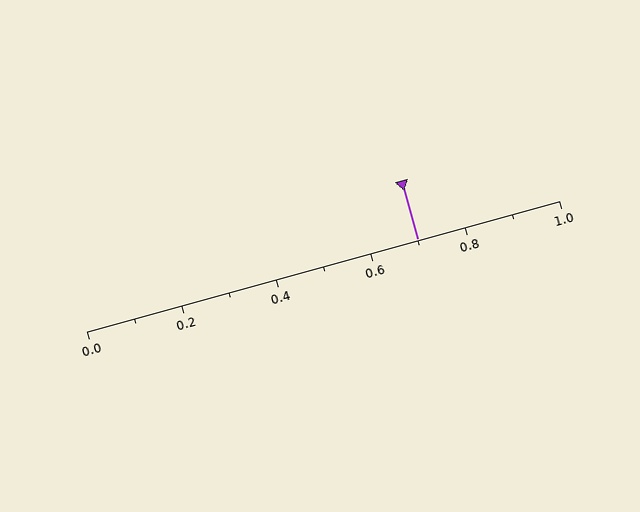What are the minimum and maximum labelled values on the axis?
The axis runs from 0.0 to 1.0.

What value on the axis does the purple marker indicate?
The marker indicates approximately 0.7.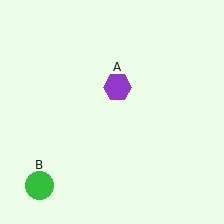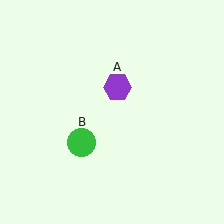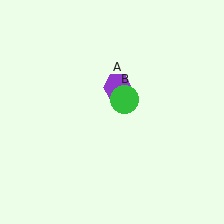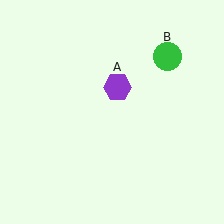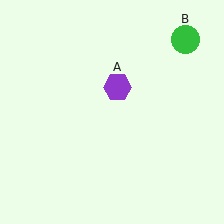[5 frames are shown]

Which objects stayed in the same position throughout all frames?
Purple hexagon (object A) remained stationary.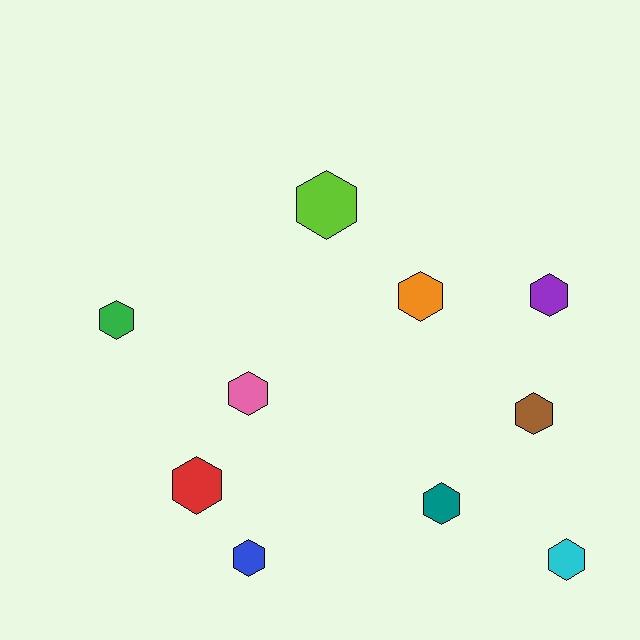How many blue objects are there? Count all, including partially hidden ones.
There is 1 blue object.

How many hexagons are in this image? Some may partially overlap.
There are 10 hexagons.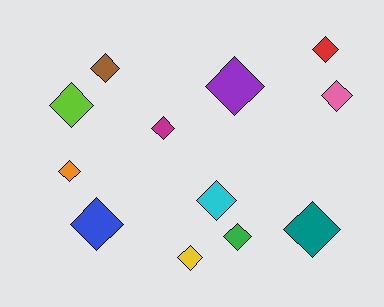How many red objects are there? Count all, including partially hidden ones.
There is 1 red object.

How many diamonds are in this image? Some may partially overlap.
There are 12 diamonds.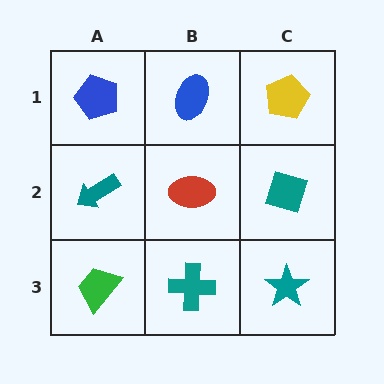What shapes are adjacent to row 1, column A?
A teal arrow (row 2, column A), a blue ellipse (row 1, column B).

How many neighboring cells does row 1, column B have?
3.